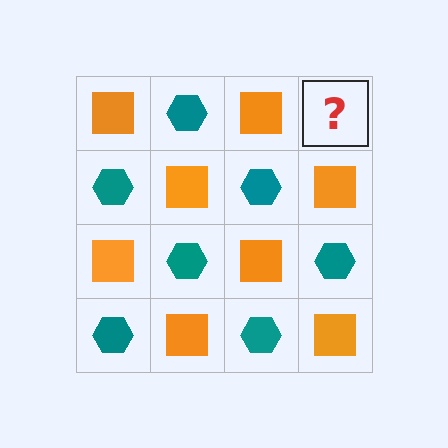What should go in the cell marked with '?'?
The missing cell should contain a teal hexagon.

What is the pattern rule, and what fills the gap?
The rule is that it alternates orange square and teal hexagon in a checkerboard pattern. The gap should be filled with a teal hexagon.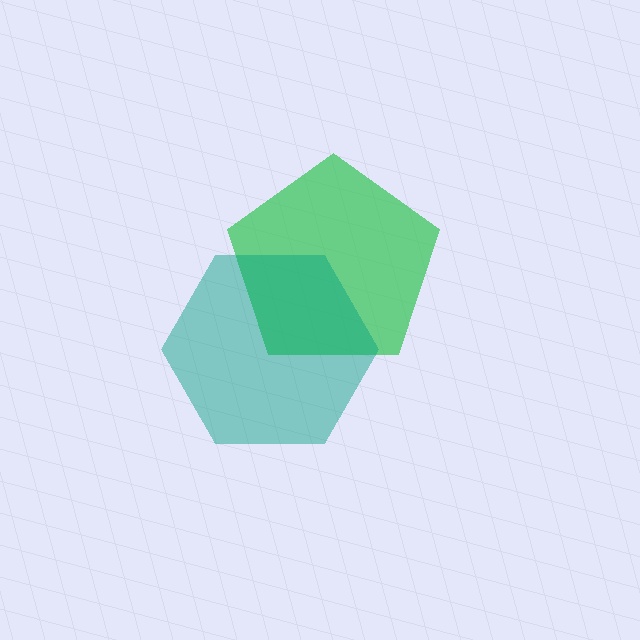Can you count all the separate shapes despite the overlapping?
Yes, there are 2 separate shapes.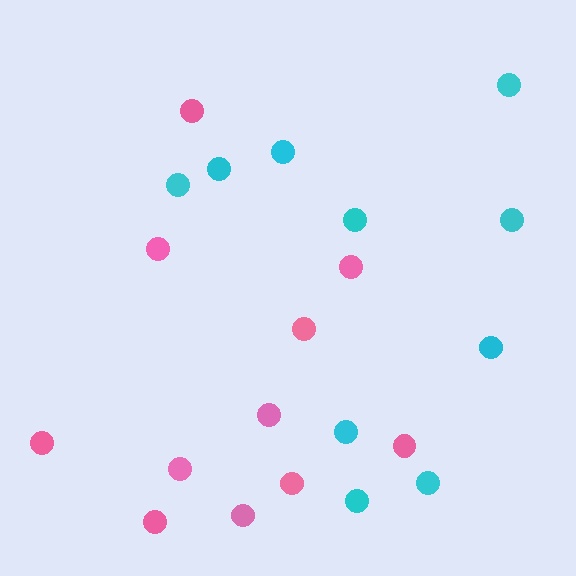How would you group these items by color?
There are 2 groups: one group of pink circles (11) and one group of cyan circles (10).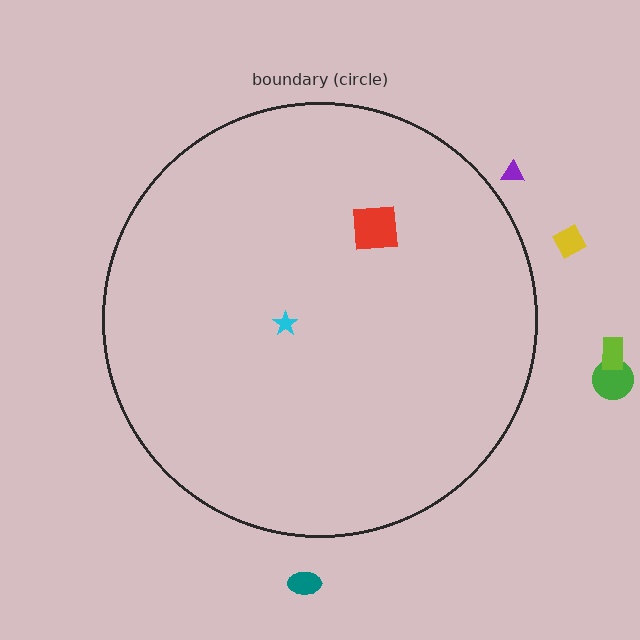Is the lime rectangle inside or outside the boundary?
Outside.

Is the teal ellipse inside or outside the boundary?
Outside.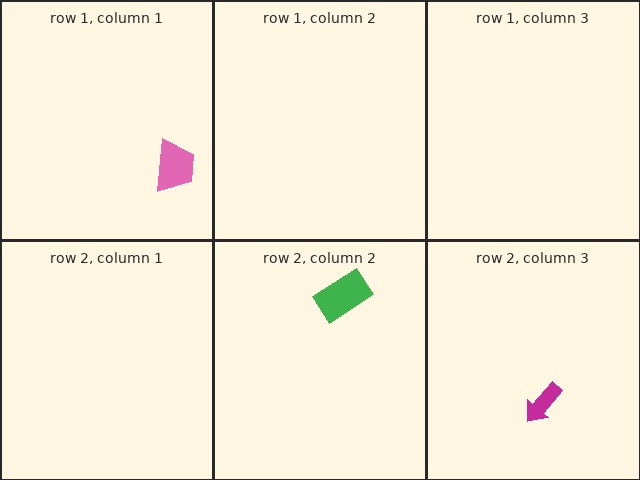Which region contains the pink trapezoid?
The row 1, column 1 region.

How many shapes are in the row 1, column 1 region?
1.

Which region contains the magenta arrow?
The row 2, column 3 region.